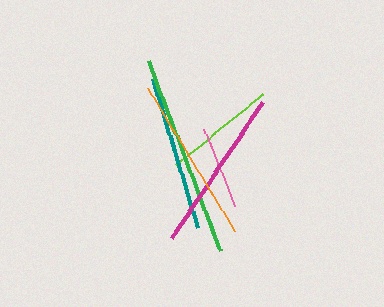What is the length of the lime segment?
The lime segment is approximately 113 pixels long.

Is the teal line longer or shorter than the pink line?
The teal line is longer than the pink line.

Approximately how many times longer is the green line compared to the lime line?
The green line is approximately 1.8 times the length of the lime line.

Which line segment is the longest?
The green line is the longest at approximately 203 pixels.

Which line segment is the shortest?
The pink line is the shortest at approximately 83 pixels.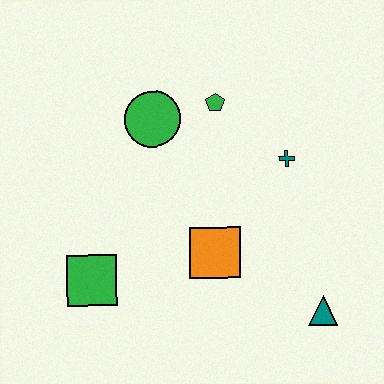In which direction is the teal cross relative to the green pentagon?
The teal cross is to the right of the green pentagon.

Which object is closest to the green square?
The orange square is closest to the green square.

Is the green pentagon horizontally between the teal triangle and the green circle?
Yes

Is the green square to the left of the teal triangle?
Yes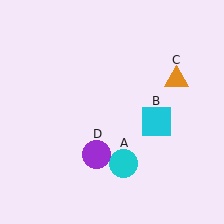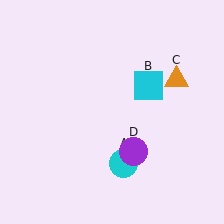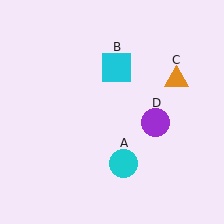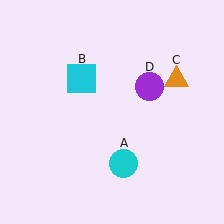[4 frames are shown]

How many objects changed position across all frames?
2 objects changed position: cyan square (object B), purple circle (object D).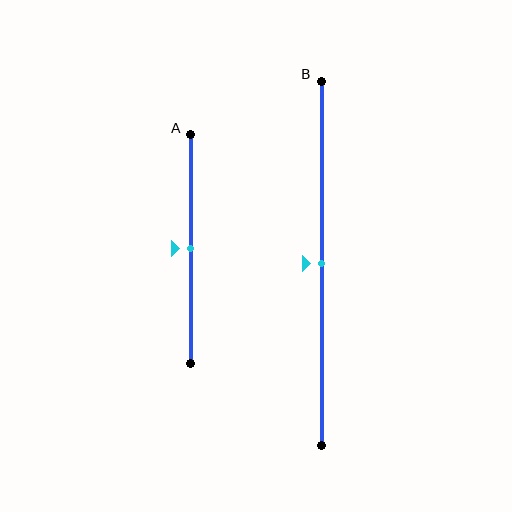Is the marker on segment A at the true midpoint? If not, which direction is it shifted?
Yes, the marker on segment A is at the true midpoint.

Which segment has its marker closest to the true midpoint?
Segment A has its marker closest to the true midpoint.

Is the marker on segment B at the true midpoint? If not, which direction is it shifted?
Yes, the marker on segment B is at the true midpoint.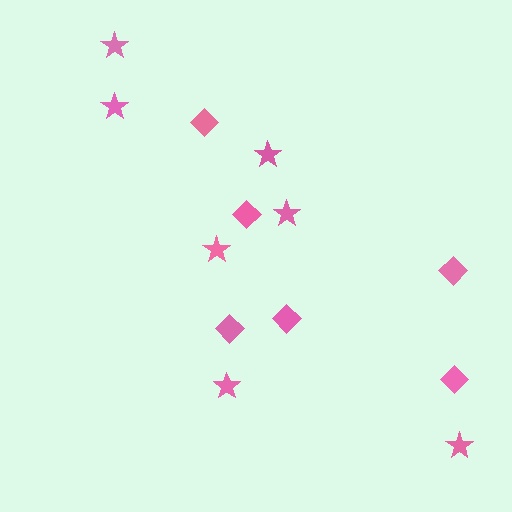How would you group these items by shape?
There are 2 groups: one group of diamonds (6) and one group of stars (7).